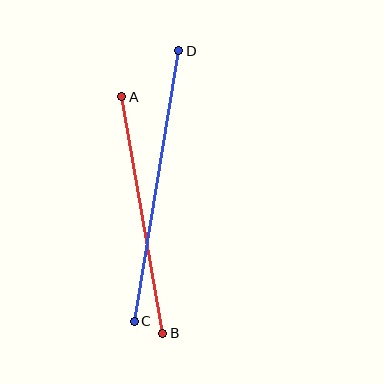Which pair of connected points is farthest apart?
Points C and D are farthest apart.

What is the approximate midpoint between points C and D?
The midpoint is at approximately (157, 186) pixels.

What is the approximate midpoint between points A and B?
The midpoint is at approximately (142, 215) pixels.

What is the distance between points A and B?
The distance is approximately 240 pixels.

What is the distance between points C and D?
The distance is approximately 274 pixels.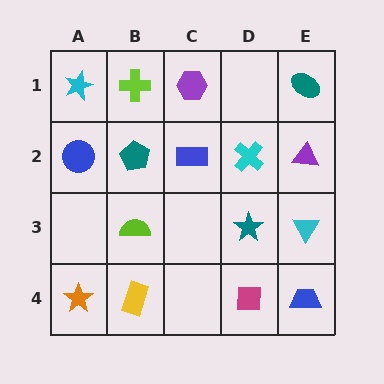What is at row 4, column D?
A magenta square.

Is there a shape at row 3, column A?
No, that cell is empty.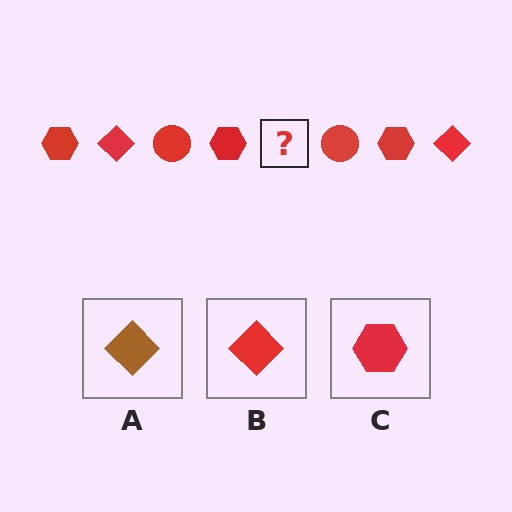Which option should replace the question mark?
Option B.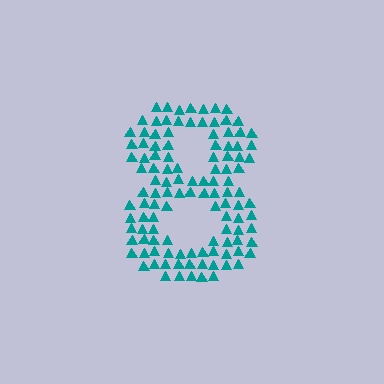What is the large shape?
The large shape is the digit 8.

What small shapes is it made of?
It is made of small triangles.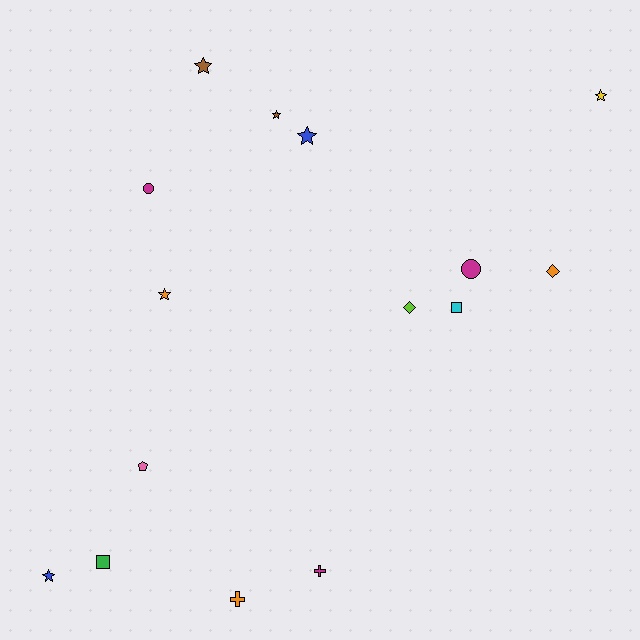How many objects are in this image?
There are 15 objects.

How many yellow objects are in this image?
There is 1 yellow object.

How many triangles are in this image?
There are no triangles.